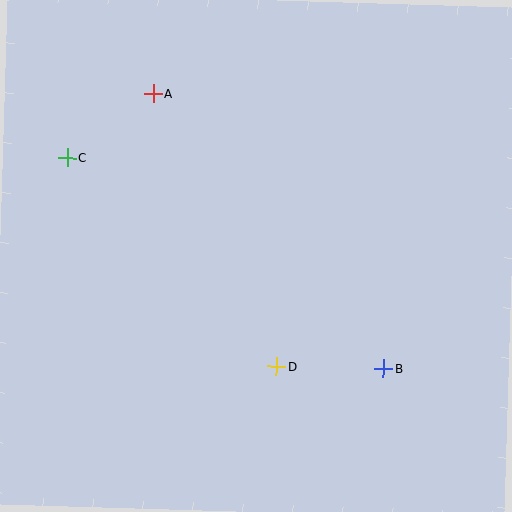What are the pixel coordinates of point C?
Point C is at (67, 158).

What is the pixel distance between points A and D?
The distance between A and D is 299 pixels.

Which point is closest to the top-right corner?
Point A is closest to the top-right corner.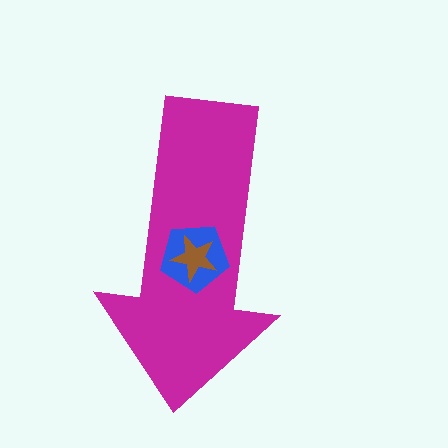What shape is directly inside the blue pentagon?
The brown star.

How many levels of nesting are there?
3.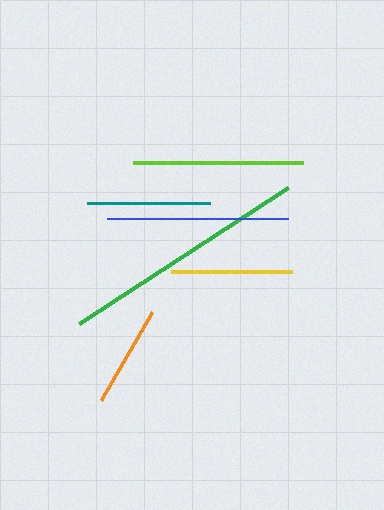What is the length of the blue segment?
The blue segment is approximately 181 pixels long.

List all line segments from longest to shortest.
From longest to shortest: green, blue, lime, teal, yellow, orange.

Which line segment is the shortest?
The orange line is the shortest at approximately 101 pixels.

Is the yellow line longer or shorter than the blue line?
The blue line is longer than the yellow line.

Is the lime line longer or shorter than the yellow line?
The lime line is longer than the yellow line.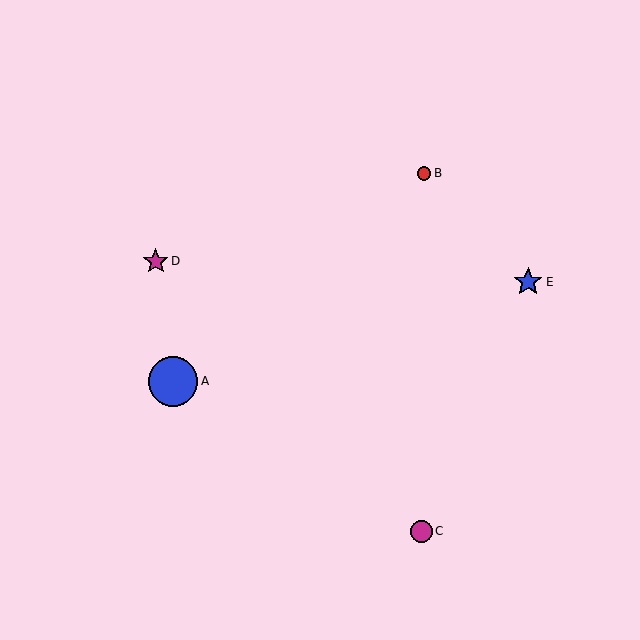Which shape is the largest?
The blue circle (labeled A) is the largest.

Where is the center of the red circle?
The center of the red circle is at (424, 173).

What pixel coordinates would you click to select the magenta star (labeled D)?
Click at (156, 261) to select the magenta star D.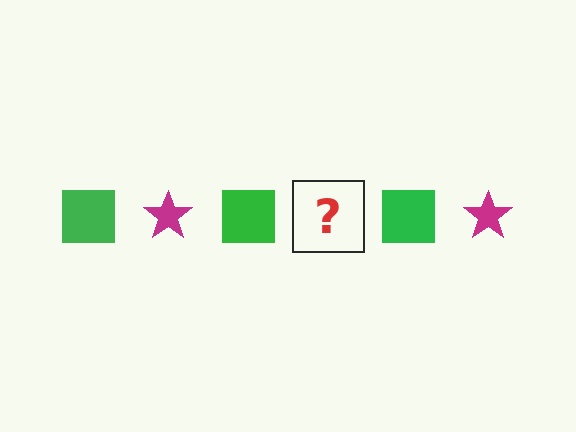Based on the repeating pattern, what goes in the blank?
The blank should be a magenta star.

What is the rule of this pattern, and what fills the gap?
The rule is that the pattern alternates between green square and magenta star. The gap should be filled with a magenta star.